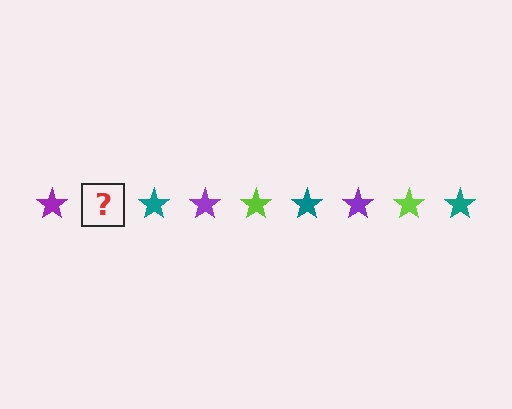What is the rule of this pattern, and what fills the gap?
The rule is that the pattern cycles through purple, lime, teal stars. The gap should be filled with a lime star.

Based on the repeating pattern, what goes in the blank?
The blank should be a lime star.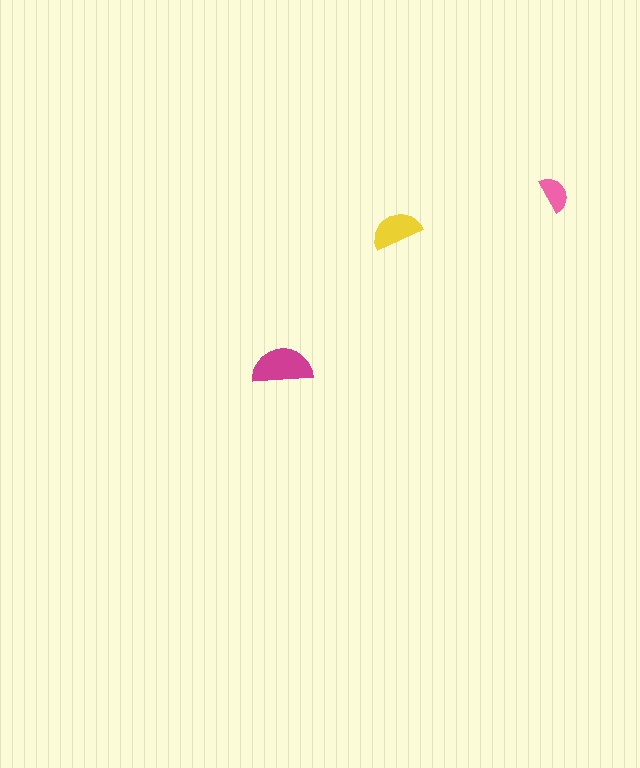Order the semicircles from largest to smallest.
the magenta one, the yellow one, the pink one.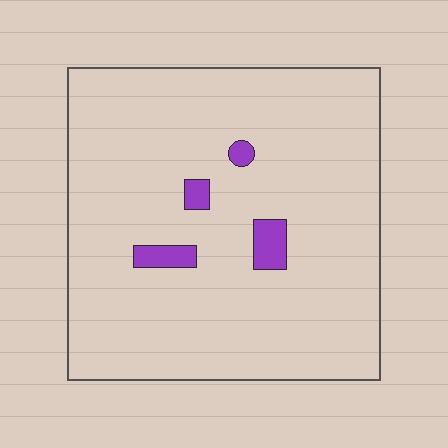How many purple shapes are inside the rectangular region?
4.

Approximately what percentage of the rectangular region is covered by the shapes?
Approximately 5%.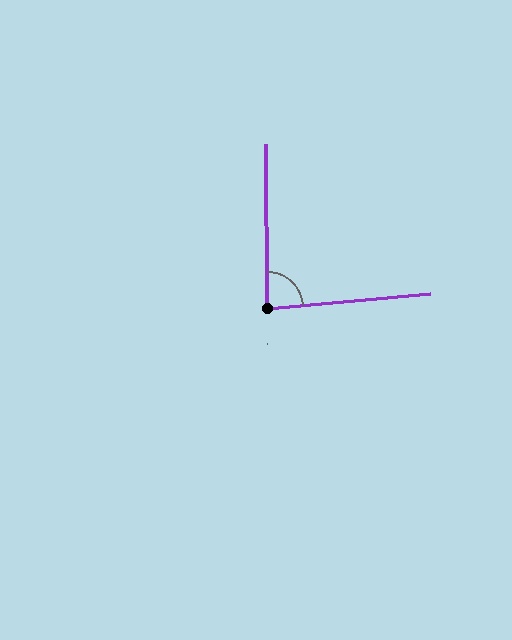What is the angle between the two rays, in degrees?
Approximately 85 degrees.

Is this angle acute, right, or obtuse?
It is approximately a right angle.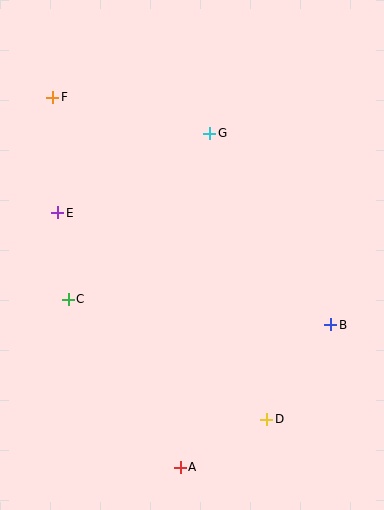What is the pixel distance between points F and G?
The distance between F and G is 161 pixels.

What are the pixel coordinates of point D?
Point D is at (267, 419).